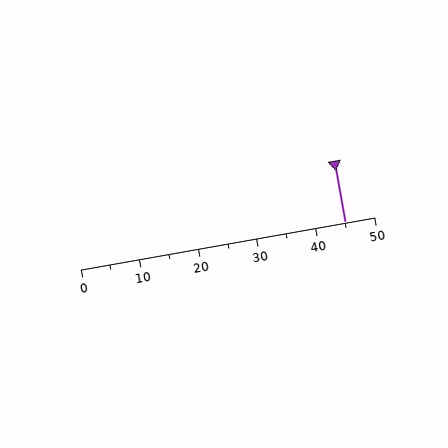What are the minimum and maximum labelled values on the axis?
The axis runs from 0 to 50.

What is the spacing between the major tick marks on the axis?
The major ticks are spaced 10 apart.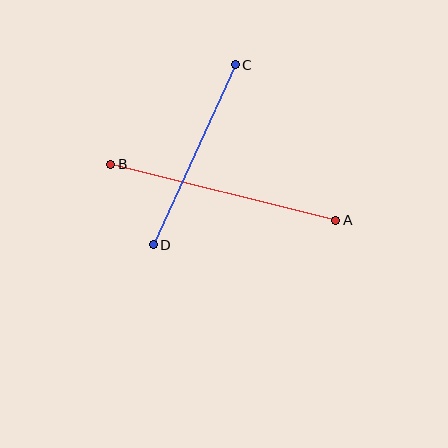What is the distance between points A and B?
The distance is approximately 232 pixels.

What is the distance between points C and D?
The distance is approximately 198 pixels.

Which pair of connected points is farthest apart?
Points A and B are farthest apart.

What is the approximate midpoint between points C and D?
The midpoint is at approximately (194, 155) pixels.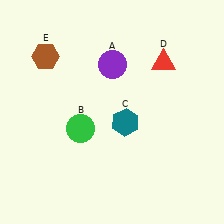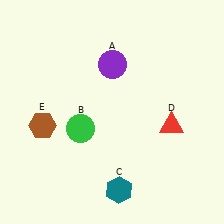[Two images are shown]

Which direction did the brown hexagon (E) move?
The brown hexagon (E) moved down.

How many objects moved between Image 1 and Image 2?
3 objects moved between the two images.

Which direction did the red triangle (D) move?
The red triangle (D) moved down.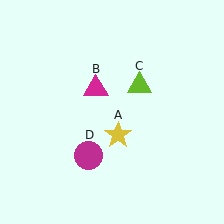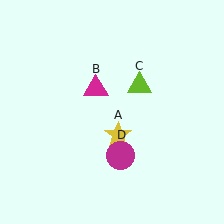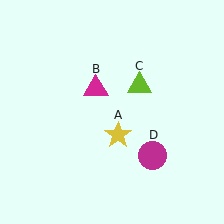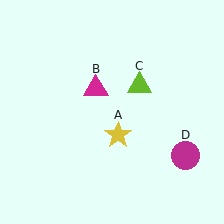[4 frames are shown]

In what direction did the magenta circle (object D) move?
The magenta circle (object D) moved right.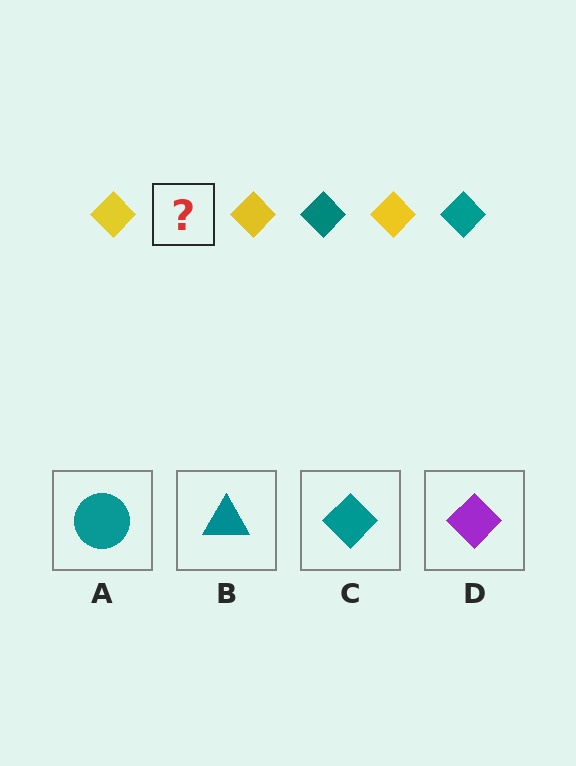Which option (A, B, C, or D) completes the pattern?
C.